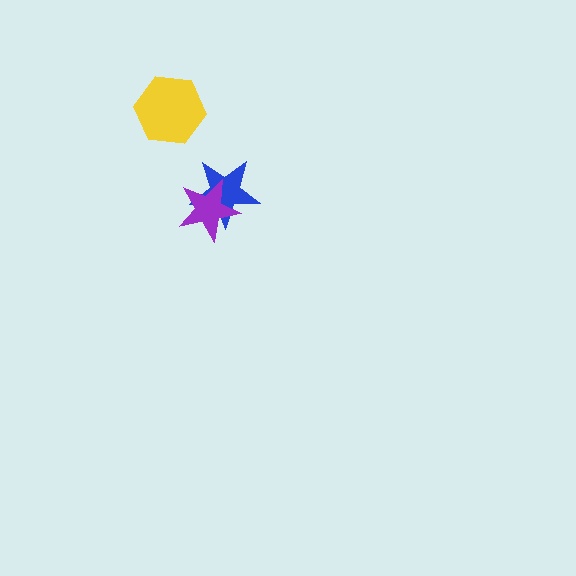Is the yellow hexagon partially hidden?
No, no other shape covers it.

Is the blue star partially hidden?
Yes, it is partially covered by another shape.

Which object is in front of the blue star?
The purple star is in front of the blue star.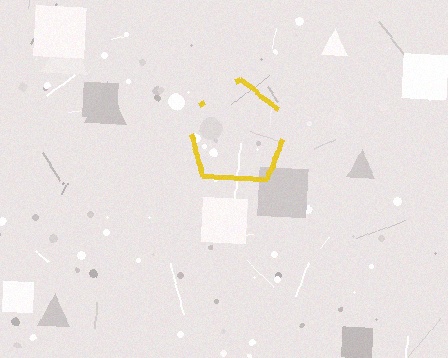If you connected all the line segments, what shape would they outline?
They would outline a pentagon.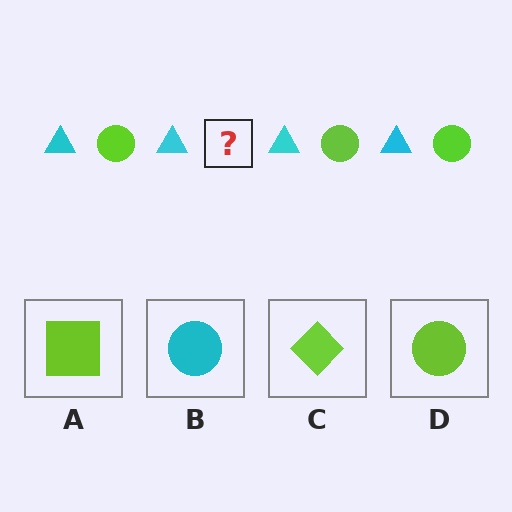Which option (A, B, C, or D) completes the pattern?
D.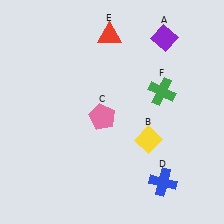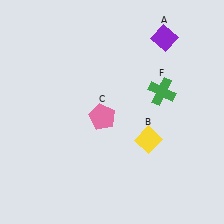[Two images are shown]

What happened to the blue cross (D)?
The blue cross (D) was removed in Image 2. It was in the bottom-right area of Image 1.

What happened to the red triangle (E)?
The red triangle (E) was removed in Image 2. It was in the top-left area of Image 1.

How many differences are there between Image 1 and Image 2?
There are 2 differences between the two images.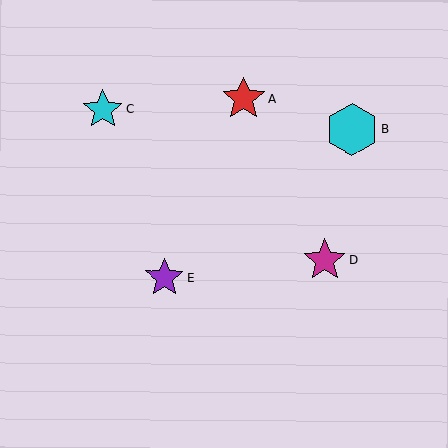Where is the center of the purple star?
The center of the purple star is at (164, 277).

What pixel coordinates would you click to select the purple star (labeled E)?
Click at (164, 277) to select the purple star E.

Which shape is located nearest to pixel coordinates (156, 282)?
The purple star (labeled E) at (164, 277) is nearest to that location.